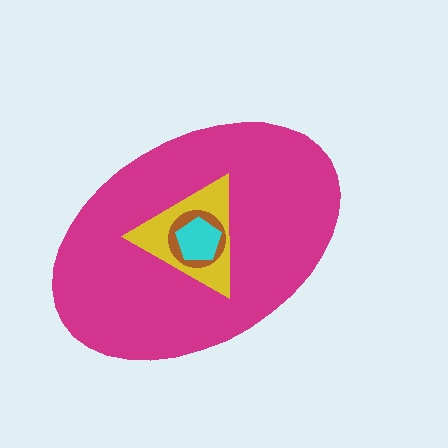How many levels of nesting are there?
4.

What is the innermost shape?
The cyan pentagon.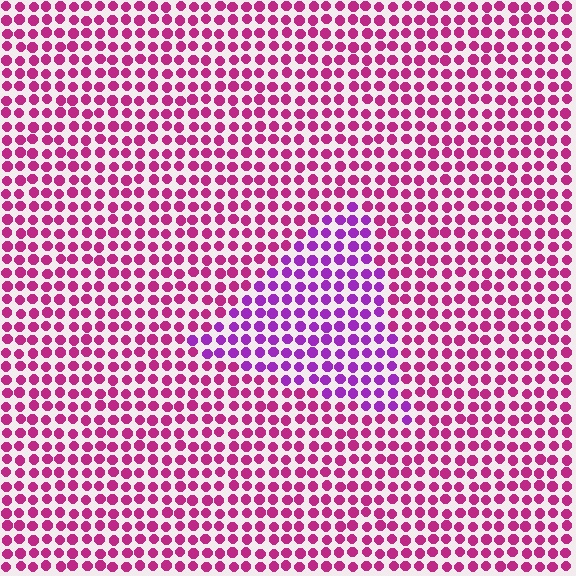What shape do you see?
I see a triangle.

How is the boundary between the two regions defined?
The boundary is defined purely by a slight shift in hue (about 36 degrees). Spacing, size, and orientation are identical on both sides.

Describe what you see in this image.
The image is filled with small magenta elements in a uniform arrangement. A triangle-shaped region is visible where the elements are tinted to a slightly different hue, forming a subtle color boundary.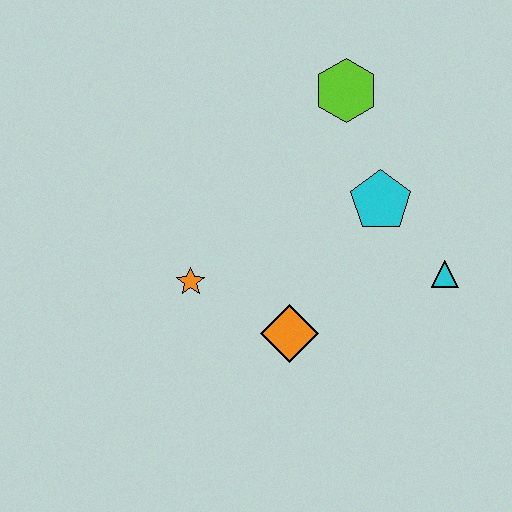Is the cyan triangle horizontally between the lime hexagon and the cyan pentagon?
No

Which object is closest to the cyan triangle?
The cyan pentagon is closest to the cyan triangle.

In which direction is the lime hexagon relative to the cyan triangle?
The lime hexagon is above the cyan triangle.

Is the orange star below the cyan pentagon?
Yes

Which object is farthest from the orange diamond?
The lime hexagon is farthest from the orange diamond.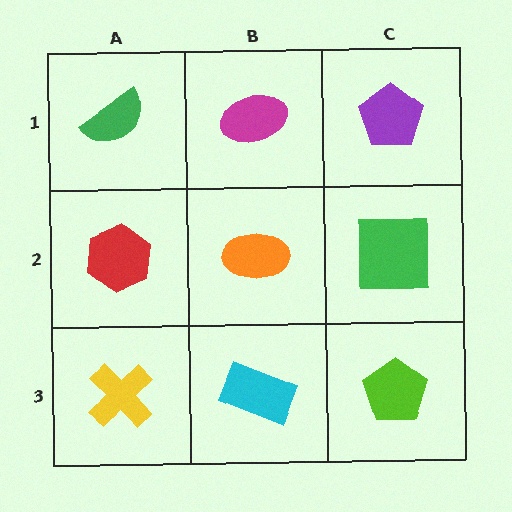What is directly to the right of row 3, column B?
A lime pentagon.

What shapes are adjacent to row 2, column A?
A green semicircle (row 1, column A), a yellow cross (row 3, column A), an orange ellipse (row 2, column B).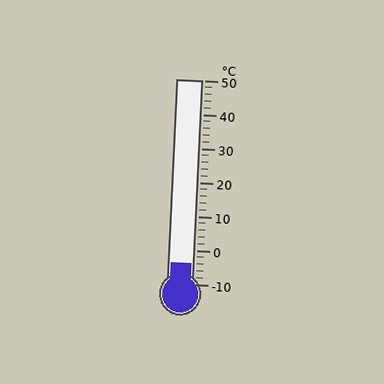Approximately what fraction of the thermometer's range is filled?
The thermometer is filled to approximately 10% of its range.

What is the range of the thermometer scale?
The thermometer scale ranges from -10°C to 50°C.